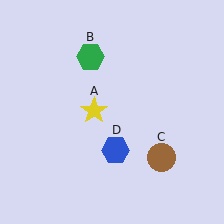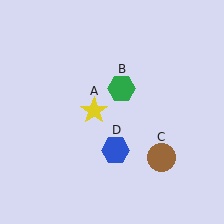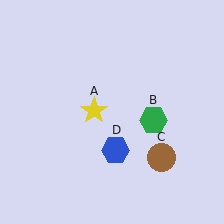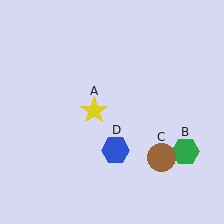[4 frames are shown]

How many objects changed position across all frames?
1 object changed position: green hexagon (object B).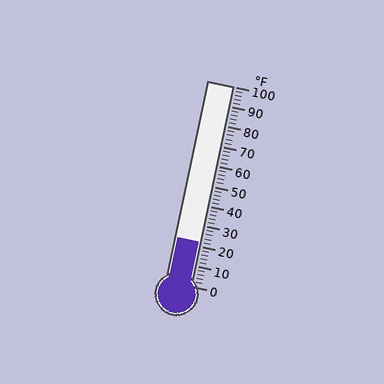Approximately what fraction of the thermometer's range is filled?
The thermometer is filled to approximately 20% of its range.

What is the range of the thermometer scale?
The thermometer scale ranges from 0°F to 100°F.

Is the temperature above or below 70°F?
The temperature is below 70°F.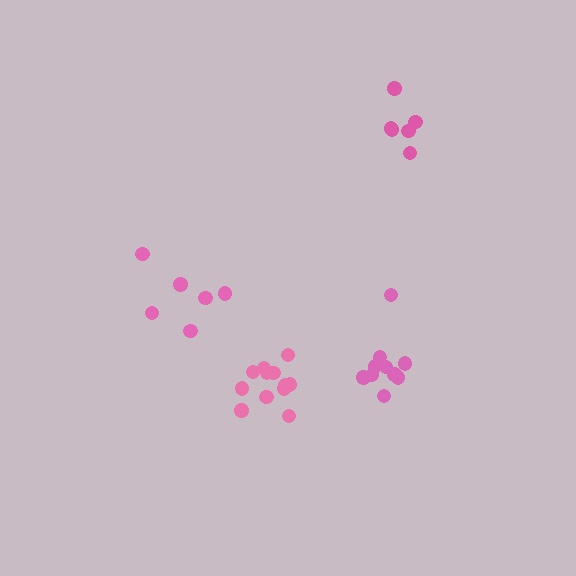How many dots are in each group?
Group 1: 6 dots, Group 2: 10 dots, Group 3: 12 dots, Group 4: 6 dots (34 total).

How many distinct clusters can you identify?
There are 4 distinct clusters.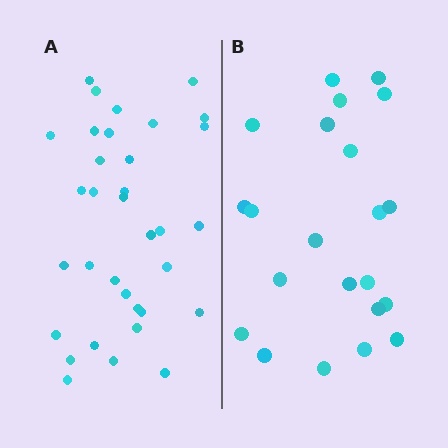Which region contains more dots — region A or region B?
Region A (the left region) has more dots.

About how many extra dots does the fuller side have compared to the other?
Region A has roughly 12 or so more dots than region B.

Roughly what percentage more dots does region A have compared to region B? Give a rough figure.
About 55% more.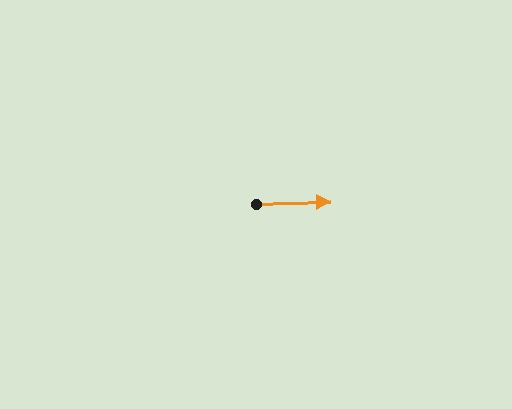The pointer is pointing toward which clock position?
Roughly 3 o'clock.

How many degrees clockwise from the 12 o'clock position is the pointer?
Approximately 89 degrees.